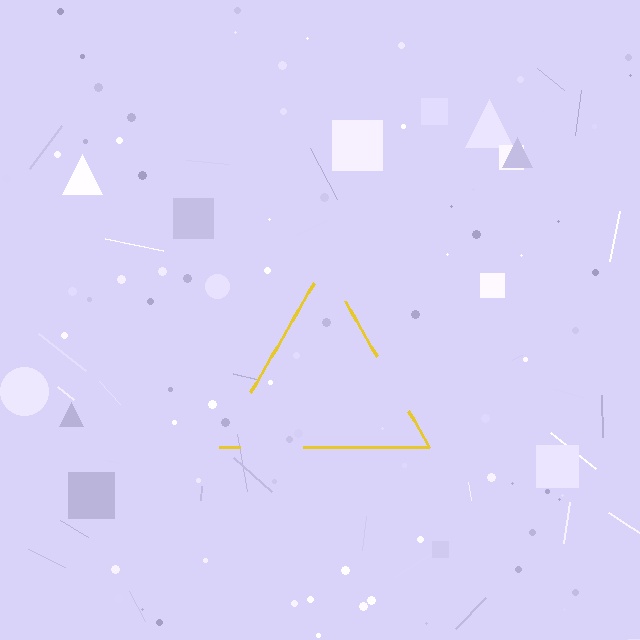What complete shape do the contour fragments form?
The contour fragments form a triangle.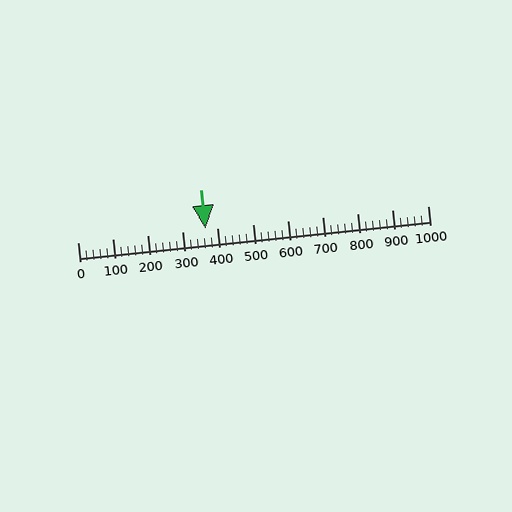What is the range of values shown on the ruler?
The ruler shows values from 0 to 1000.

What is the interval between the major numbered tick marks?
The major tick marks are spaced 100 units apart.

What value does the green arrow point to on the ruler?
The green arrow points to approximately 365.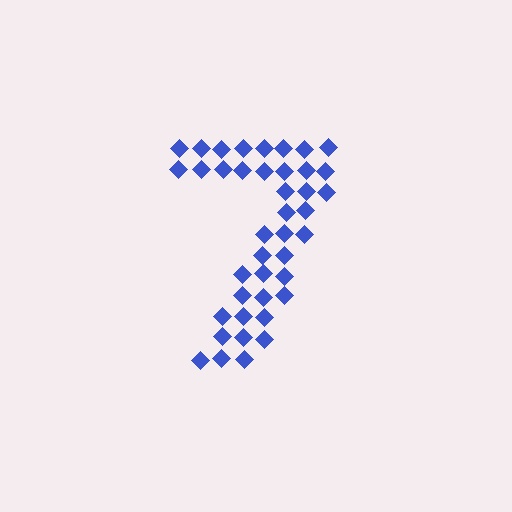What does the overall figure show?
The overall figure shows the digit 7.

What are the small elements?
The small elements are diamonds.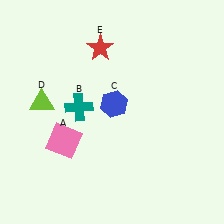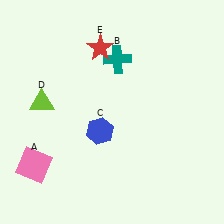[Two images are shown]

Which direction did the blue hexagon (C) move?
The blue hexagon (C) moved down.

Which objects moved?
The objects that moved are: the pink square (A), the teal cross (B), the blue hexagon (C).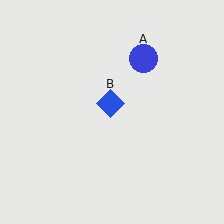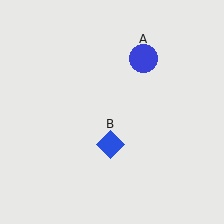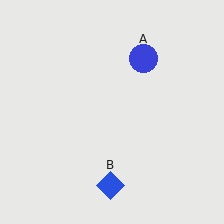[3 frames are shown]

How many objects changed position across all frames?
1 object changed position: blue diamond (object B).